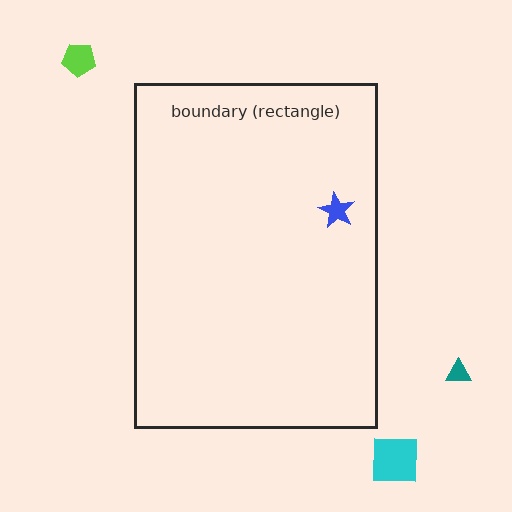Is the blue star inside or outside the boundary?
Inside.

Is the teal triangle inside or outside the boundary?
Outside.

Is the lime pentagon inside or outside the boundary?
Outside.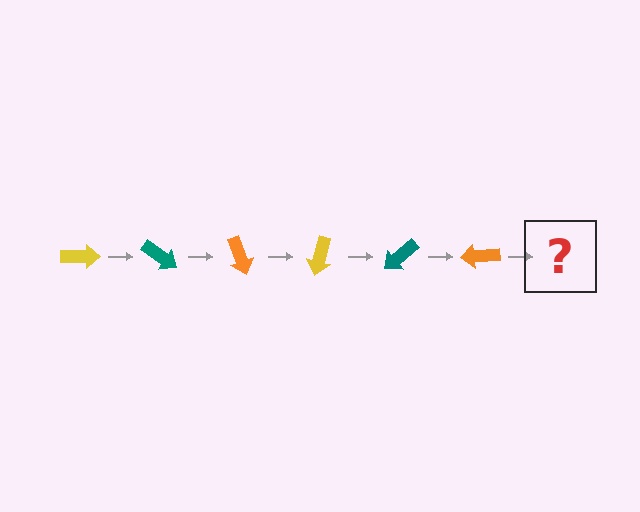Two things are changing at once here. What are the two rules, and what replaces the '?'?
The two rules are that it rotates 35 degrees each step and the color cycles through yellow, teal, and orange. The '?' should be a yellow arrow, rotated 210 degrees from the start.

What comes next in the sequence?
The next element should be a yellow arrow, rotated 210 degrees from the start.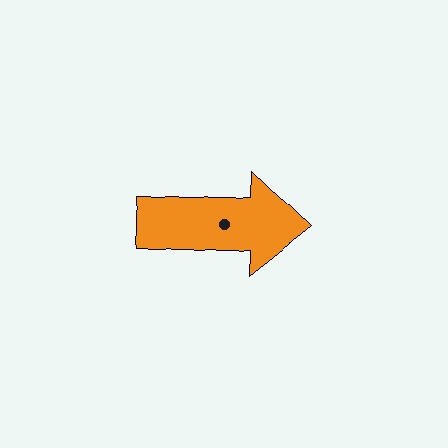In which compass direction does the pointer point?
East.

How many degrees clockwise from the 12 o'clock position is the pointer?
Approximately 92 degrees.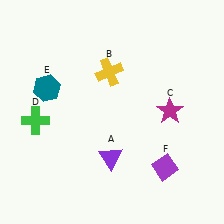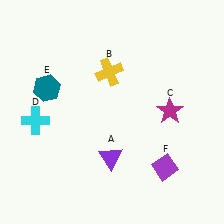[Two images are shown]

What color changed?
The cross (D) changed from green in Image 1 to cyan in Image 2.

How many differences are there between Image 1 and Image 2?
There is 1 difference between the two images.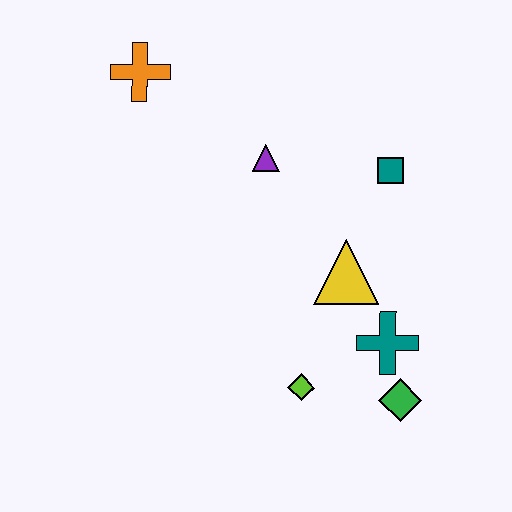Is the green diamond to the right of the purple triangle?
Yes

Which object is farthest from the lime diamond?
The orange cross is farthest from the lime diamond.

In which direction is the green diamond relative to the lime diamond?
The green diamond is to the right of the lime diamond.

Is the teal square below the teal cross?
No